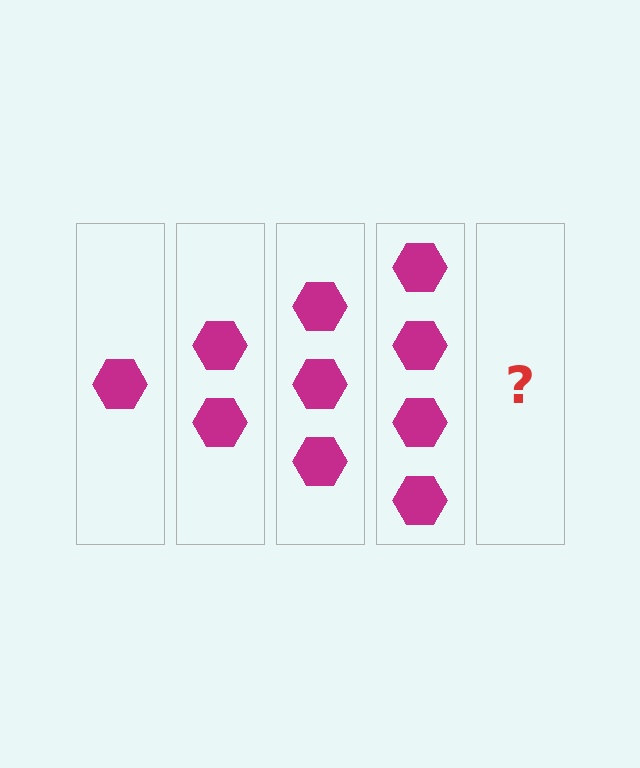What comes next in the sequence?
The next element should be 5 hexagons.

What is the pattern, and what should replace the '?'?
The pattern is that each step adds one more hexagon. The '?' should be 5 hexagons.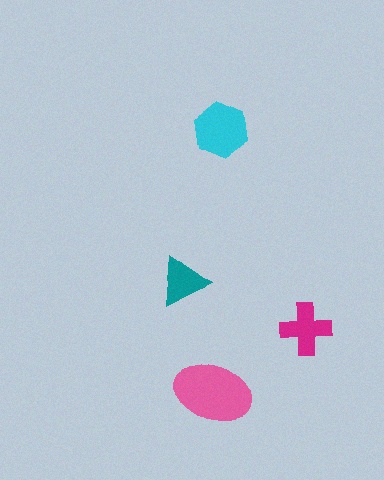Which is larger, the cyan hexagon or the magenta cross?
The cyan hexagon.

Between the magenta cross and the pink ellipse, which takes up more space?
The pink ellipse.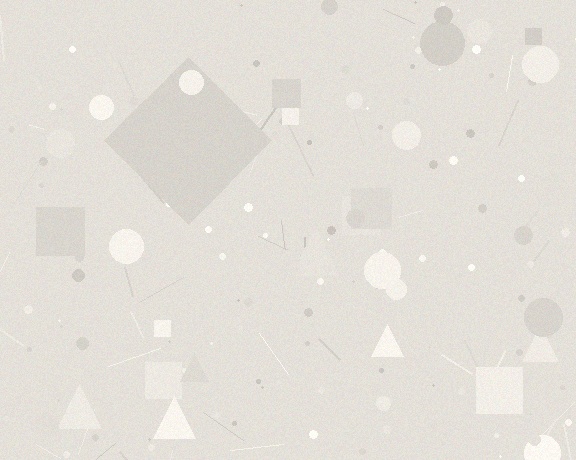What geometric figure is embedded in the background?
A diamond is embedded in the background.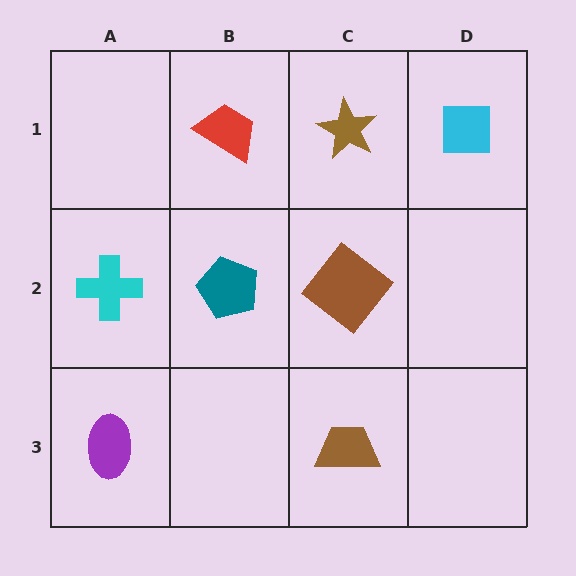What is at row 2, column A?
A cyan cross.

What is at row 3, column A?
A purple ellipse.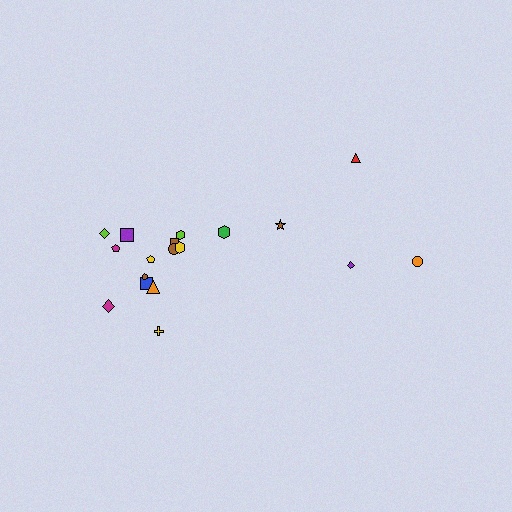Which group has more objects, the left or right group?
The left group.